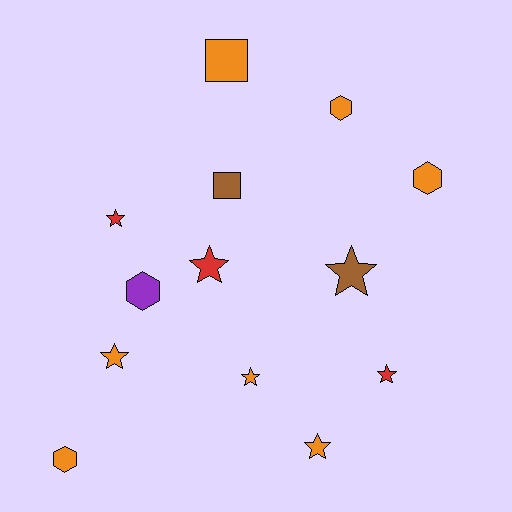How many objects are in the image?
There are 13 objects.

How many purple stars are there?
There are no purple stars.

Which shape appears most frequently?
Star, with 7 objects.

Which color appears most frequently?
Orange, with 7 objects.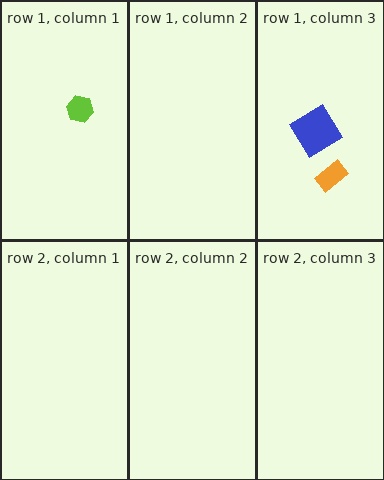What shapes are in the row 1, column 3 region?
The blue diamond, the orange rectangle.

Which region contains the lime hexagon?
The row 1, column 1 region.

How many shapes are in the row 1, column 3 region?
2.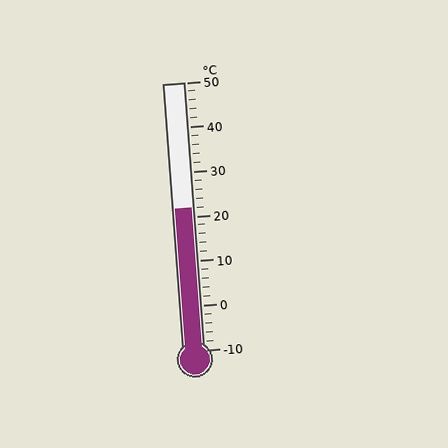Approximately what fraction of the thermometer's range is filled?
The thermometer is filled to approximately 55% of its range.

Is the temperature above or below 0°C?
The temperature is above 0°C.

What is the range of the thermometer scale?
The thermometer scale ranges from -10°C to 50°C.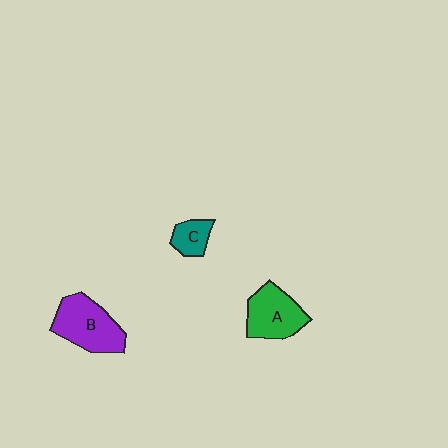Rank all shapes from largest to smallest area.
From largest to smallest: B (purple), A (green), C (teal).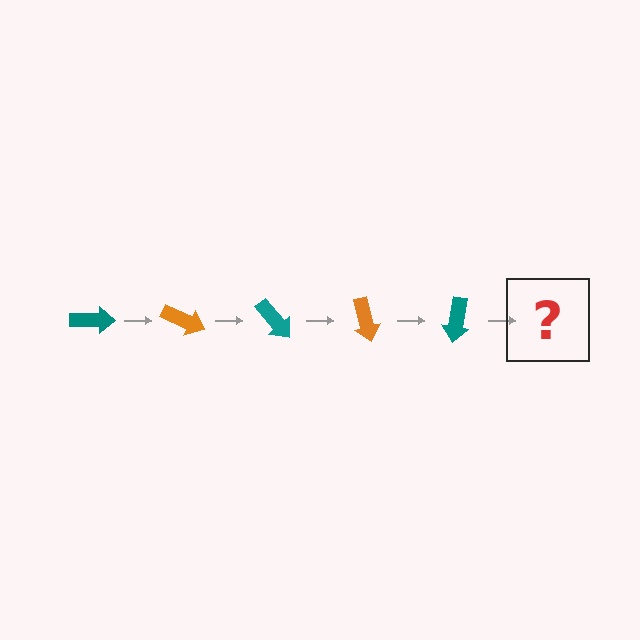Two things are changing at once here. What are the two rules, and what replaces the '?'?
The two rules are that it rotates 25 degrees each step and the color cycles through teal and orange. The '?' should be an orange arrow, rotated 125 degrees from the start.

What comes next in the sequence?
The next element should be an orange arrow, rotated 125 degrees from the start.